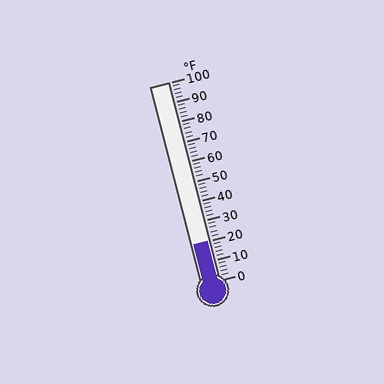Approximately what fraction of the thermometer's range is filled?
The thermometer is filled to approximately 20% of its range.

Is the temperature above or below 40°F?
The temperature is below 40°F.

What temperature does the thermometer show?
The thermometer shows approximately 20°F.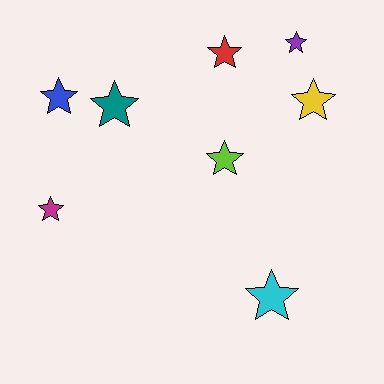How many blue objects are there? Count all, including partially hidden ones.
There is 1 blue object.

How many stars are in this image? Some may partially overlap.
There are 8 stars.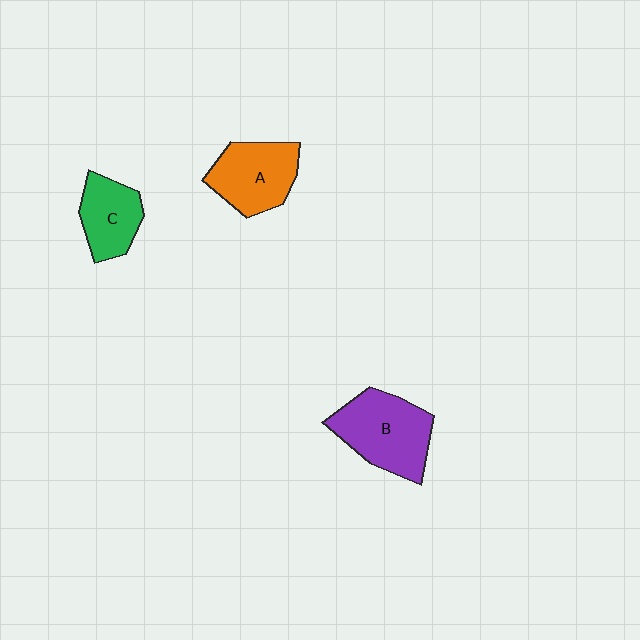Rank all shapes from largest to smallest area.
From largest to smallest: B (purple), A (orange), C (green).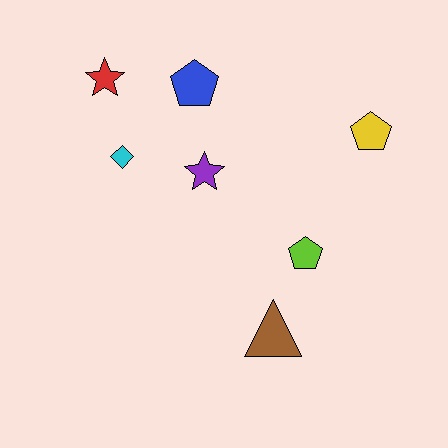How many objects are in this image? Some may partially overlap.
There are 7 objects.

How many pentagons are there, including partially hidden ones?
There are 3 pentagons.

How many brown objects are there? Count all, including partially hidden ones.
There is 1 brown object.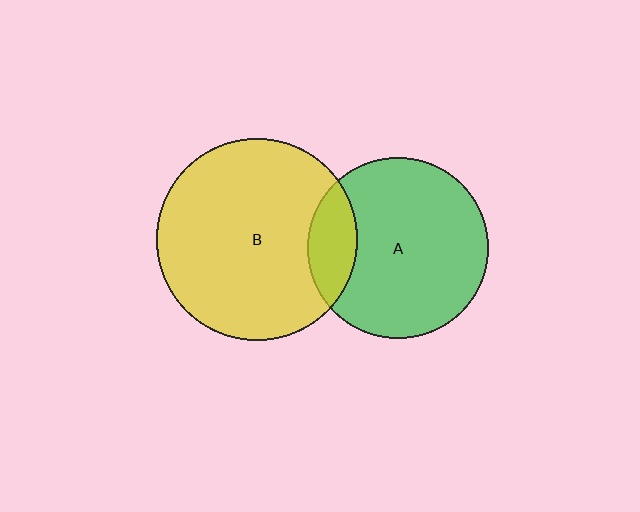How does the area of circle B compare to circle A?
Approximately 1.2 times.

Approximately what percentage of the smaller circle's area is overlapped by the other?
Approximately 15%.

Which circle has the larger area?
Circle B (yellow).